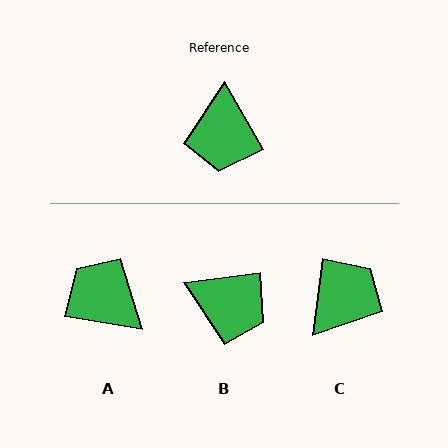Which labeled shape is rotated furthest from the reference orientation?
C, about 143 degrees away.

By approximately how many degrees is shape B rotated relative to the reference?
Approximately 67 degrees counter-clockwise.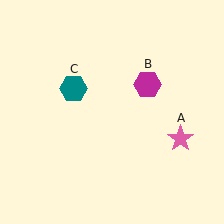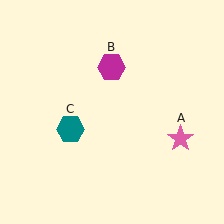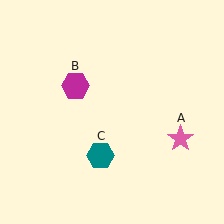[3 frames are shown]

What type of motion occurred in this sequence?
The magenta hexagon (object B), teal hexagon (object C) rotated counterclockwise around the center of the scene.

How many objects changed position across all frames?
2 objects changed position: magenta hexagon (object B), teal hexagon (object C).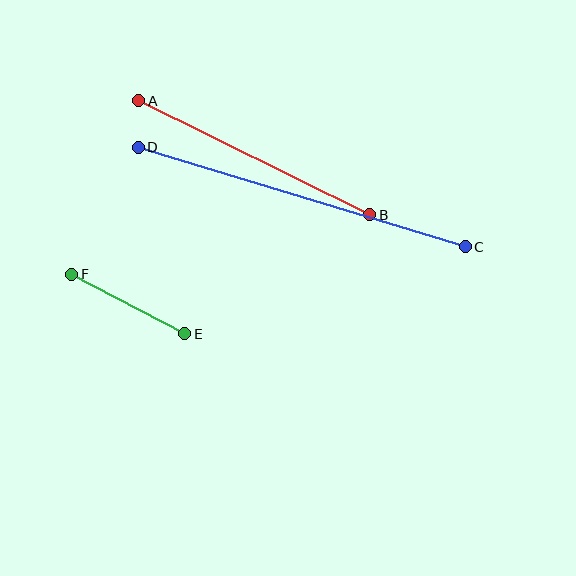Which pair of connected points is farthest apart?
Points C and D are farthest apart.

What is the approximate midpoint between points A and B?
The midpoint is at approximately (254, 158) pixels.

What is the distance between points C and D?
The distance is approximately 342 pixels.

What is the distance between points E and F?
The distance is approximately 128 pixels.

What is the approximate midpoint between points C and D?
The midpoint is at approximately (302, 197) pixels.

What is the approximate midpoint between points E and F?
The midpoint is at approximately (128, 304) pixels.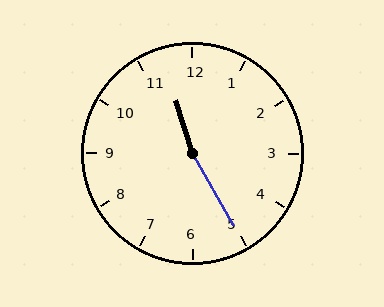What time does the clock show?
11:25.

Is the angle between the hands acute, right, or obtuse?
It is obtuse.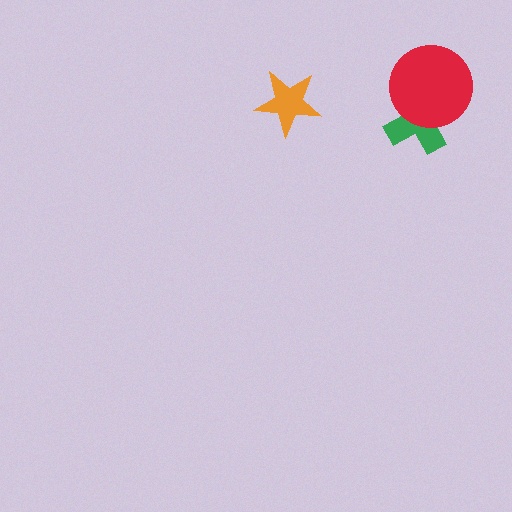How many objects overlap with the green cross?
1 object overlaps with the green cross.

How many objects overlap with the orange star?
0 objects overlap with the orange star.